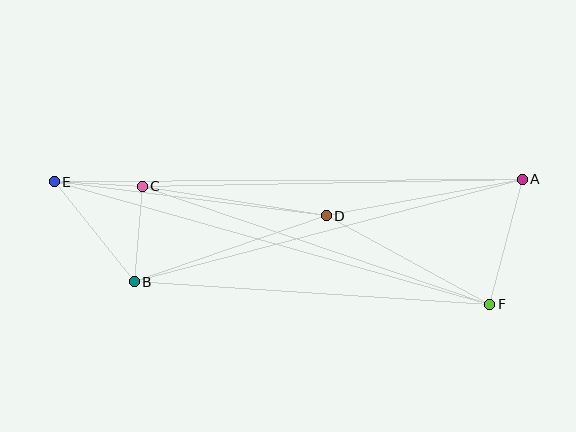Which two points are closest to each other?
Points C and E are closest to each other.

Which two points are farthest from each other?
Points A and E are farthest from each other.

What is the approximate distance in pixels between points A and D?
The distance between A and D is approximately 199 pixels.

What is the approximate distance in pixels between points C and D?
The distance between C and D is approximately 187 pixels.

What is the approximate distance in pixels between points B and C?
The distance between B and C is approximately 96 pixels.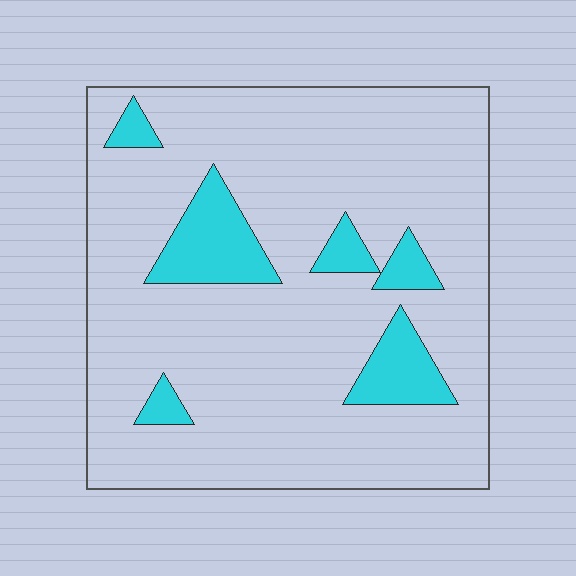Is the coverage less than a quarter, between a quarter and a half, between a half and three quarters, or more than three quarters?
Less than a quarter.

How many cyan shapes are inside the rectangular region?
6.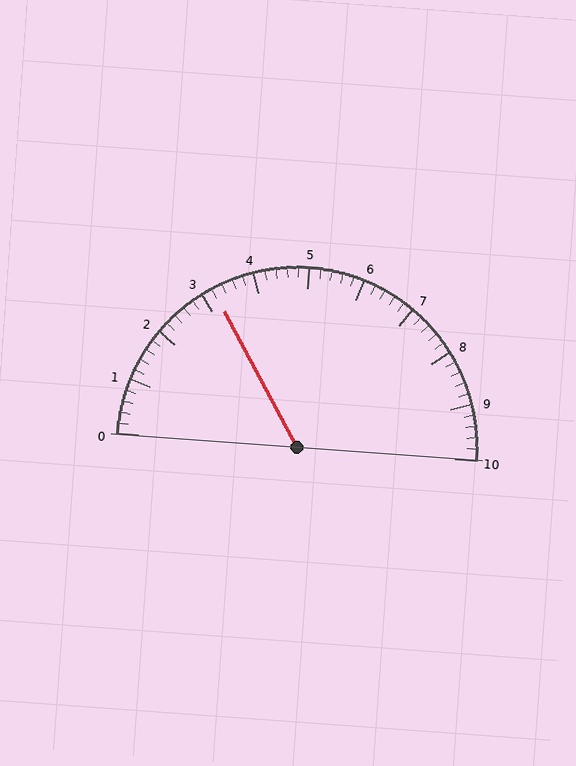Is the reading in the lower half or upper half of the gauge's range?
The reading is in the lower half of the range (0 to 10).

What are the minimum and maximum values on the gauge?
The gauge ranges from 0 to 10.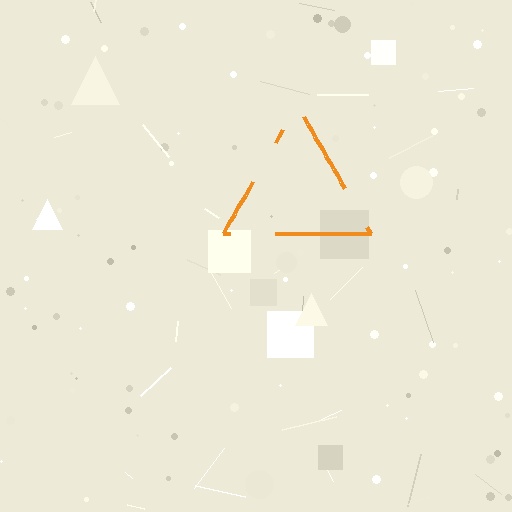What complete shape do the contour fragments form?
The contour fragments form a triangle.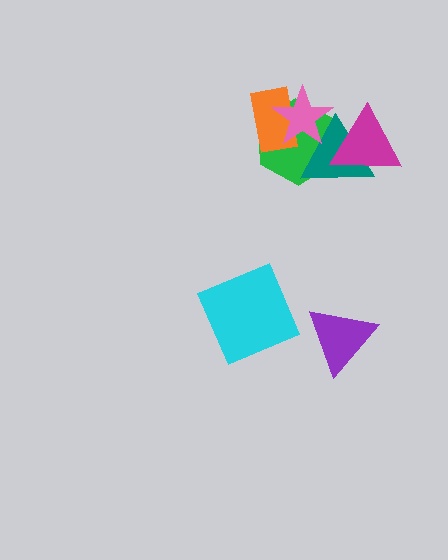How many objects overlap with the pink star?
3 objects overlap with the pink star.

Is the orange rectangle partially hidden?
Yes, it is partially covered by another shape.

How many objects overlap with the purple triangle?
0 objects overlap with the purple triangle.